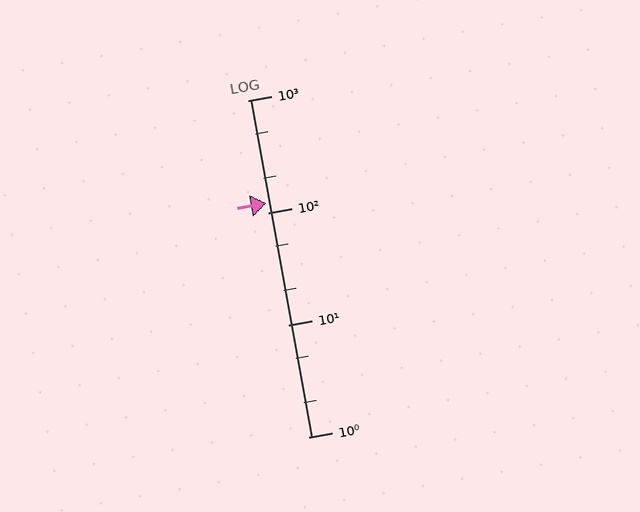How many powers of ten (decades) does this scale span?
The scale spans 3 decades, from 1 to 1000.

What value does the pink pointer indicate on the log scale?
The pointer indicates approximately 120.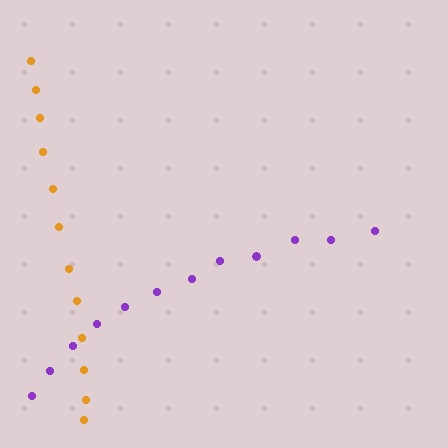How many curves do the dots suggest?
There are 2 distinct paths.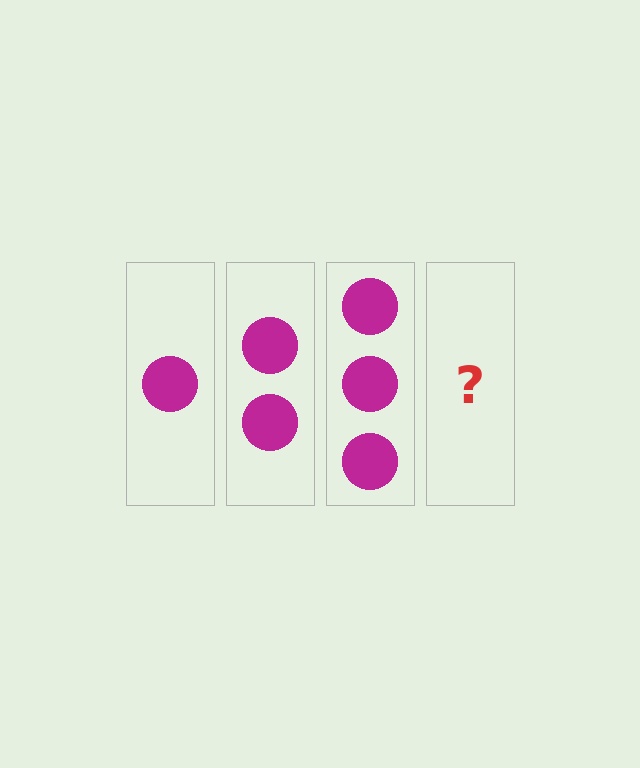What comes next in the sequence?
The next element should be 4 circles.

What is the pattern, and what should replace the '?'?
The pattern is that each step adds one more circle. The '?' should be 4 circles.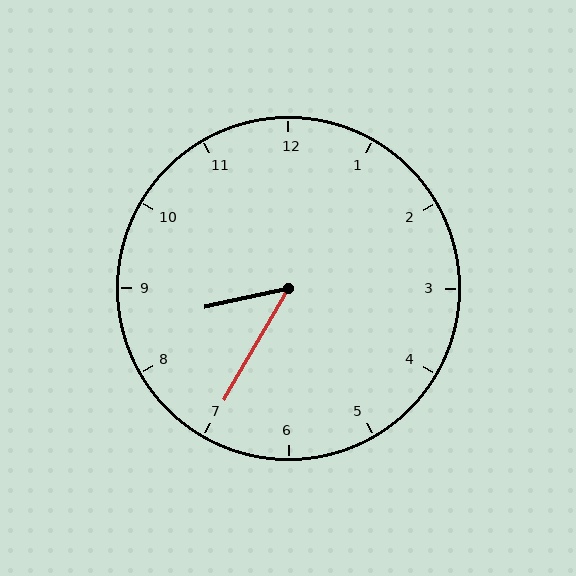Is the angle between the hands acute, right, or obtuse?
It is acute.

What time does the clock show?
8:35.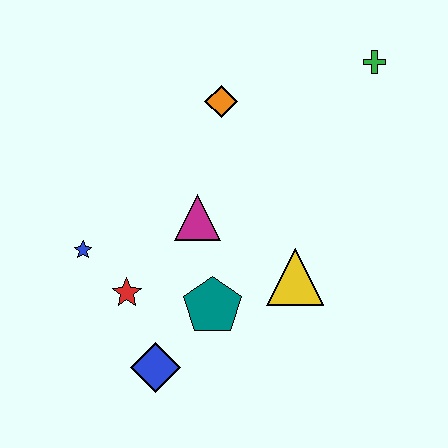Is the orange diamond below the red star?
No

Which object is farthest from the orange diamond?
The blue diamond is farthest from the orange diamond.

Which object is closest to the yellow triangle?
The teal pentagon is closest to the yellow triangle.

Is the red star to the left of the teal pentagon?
Yes